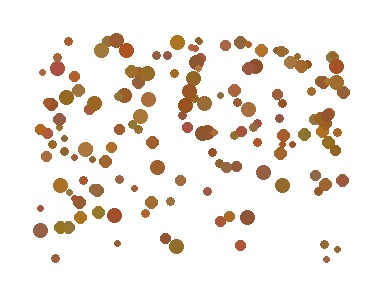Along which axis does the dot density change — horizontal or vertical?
Vertical.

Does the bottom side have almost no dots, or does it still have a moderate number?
Still a moderate number, just noticeably fewer than the top.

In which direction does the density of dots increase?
From bottom to top, with the top side densest.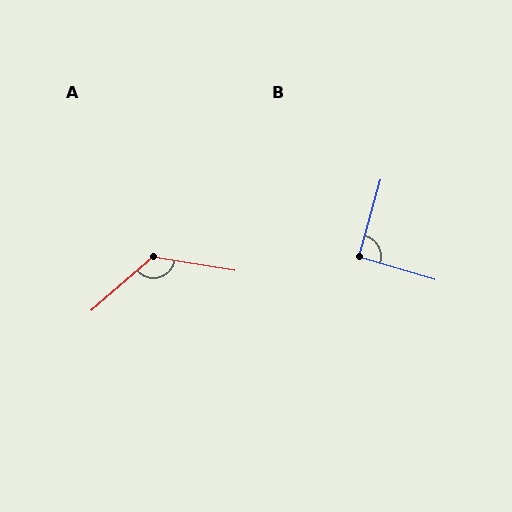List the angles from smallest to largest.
B (91°), A (130°).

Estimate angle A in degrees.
Approximately 130 degrees.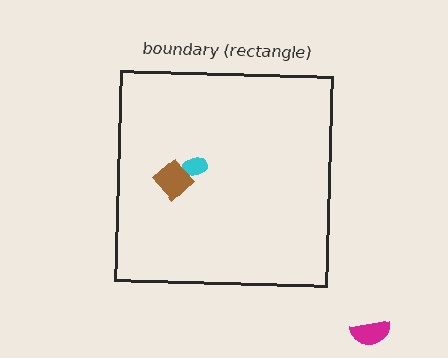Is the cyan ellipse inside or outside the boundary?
Inside.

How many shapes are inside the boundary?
2 inside, 1 outside.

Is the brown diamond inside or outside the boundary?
Inside.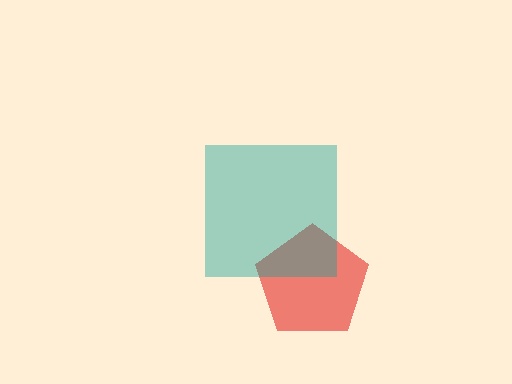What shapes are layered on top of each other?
The layered shapes are: a red pentagon, a teal square.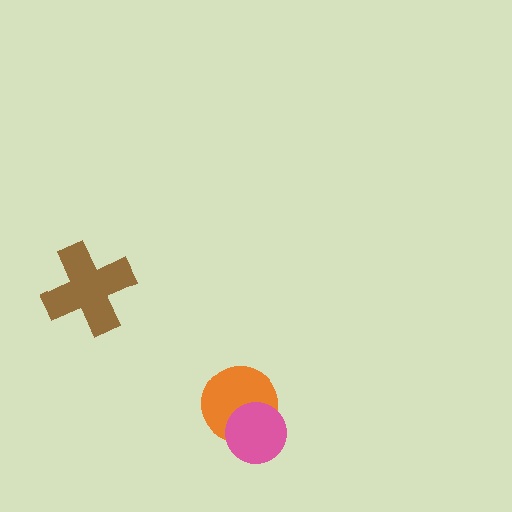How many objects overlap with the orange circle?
1 object overlaps with the orange circle.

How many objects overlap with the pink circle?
1 object overlaps with the pink circle.